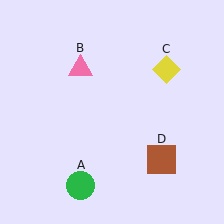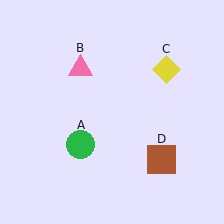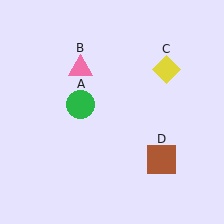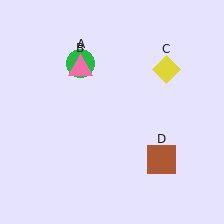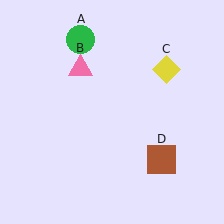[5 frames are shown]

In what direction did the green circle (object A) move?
The green circle (object A) moved up.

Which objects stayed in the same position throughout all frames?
Pink triangle (object B) and yellow diamond (object C) and brown square (object D) remained stationary.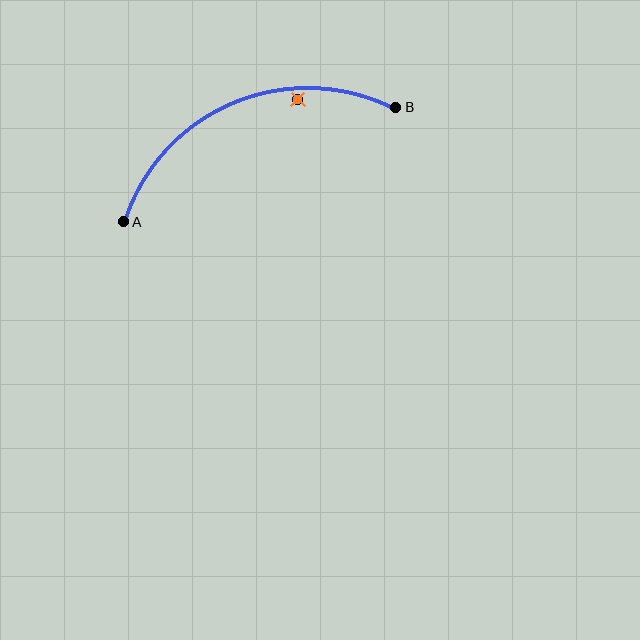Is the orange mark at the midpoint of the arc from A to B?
No — the orange mark does not lie on the arc at all. It sits slightly inside the curve.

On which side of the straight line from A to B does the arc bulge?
The arc bulges above the straight line connecting A and B.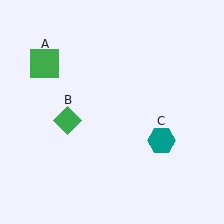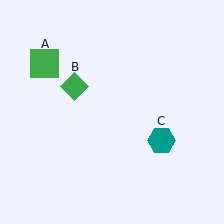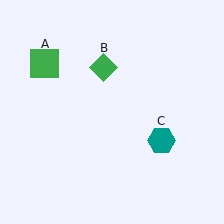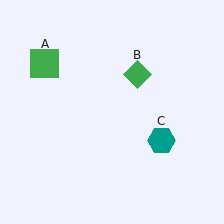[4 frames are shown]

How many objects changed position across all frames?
1 object changed position: green diamond (object B).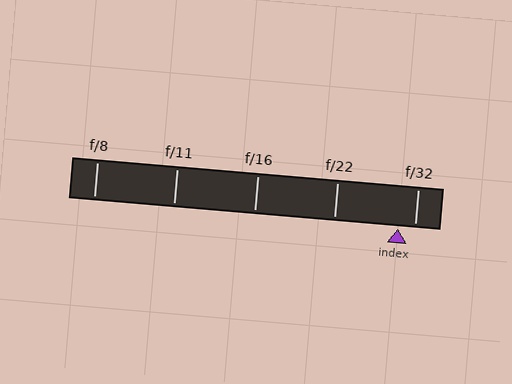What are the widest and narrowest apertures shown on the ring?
The widest aperture shown is f/8 and the narrowest is f/32.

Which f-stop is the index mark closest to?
The index mark is closest to f/32.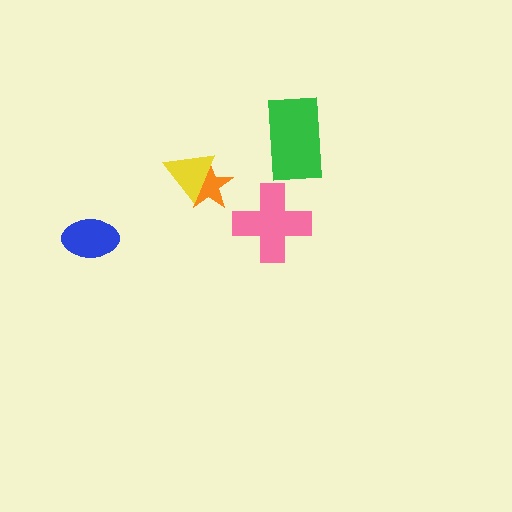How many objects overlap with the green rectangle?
0 objects overlap with the green rectangle.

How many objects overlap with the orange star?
1 object overlaps with the orange star.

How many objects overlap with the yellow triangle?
1 object overlaps with the yellow triangle.